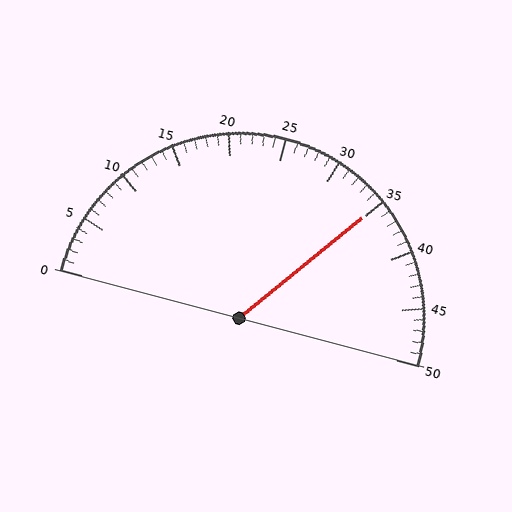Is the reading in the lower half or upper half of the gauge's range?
The reading is in the upper half of the range (0 to 50).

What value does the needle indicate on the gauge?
The needle indicates approximately 35.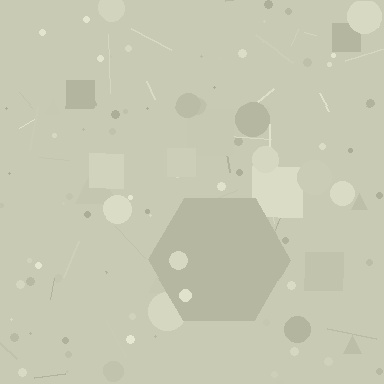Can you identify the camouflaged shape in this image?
The camouflaged shape is a hexagon.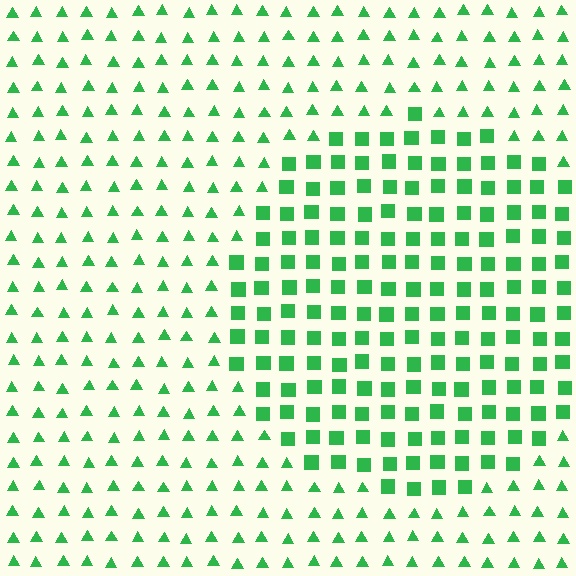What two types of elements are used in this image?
The image uses squares inside the circle region and triangles outside it.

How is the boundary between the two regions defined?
The boundary is defined by a change in element shape: squares inside vs. triangles outside. All elements share the same color and spacing.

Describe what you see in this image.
The image is filled with small green elements arranged in a uniform grid. A circle-shaped region contains squares, while the surrounding area contains triangles. The boundary is defined purely by the change in element shape.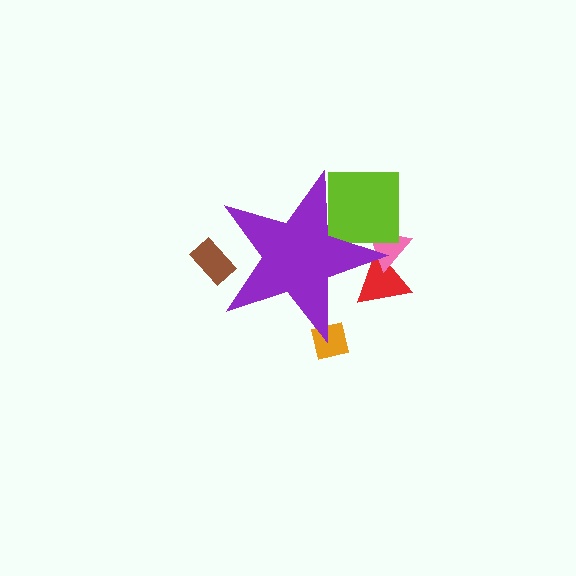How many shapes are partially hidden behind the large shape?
5 shapes are partially hidden.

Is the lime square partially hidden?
Yes, the lime square is partially hidden behind the purple star.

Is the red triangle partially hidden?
Yes, the red triangle is partially hidden behind the purple star.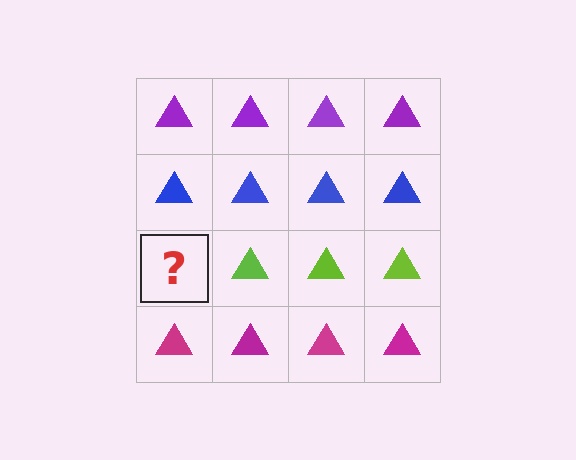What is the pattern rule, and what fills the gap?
The rule is that each row has a consistent color. The gap should be filled with a lime triangle.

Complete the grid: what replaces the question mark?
The question mark should be replaced with a lime triangle.